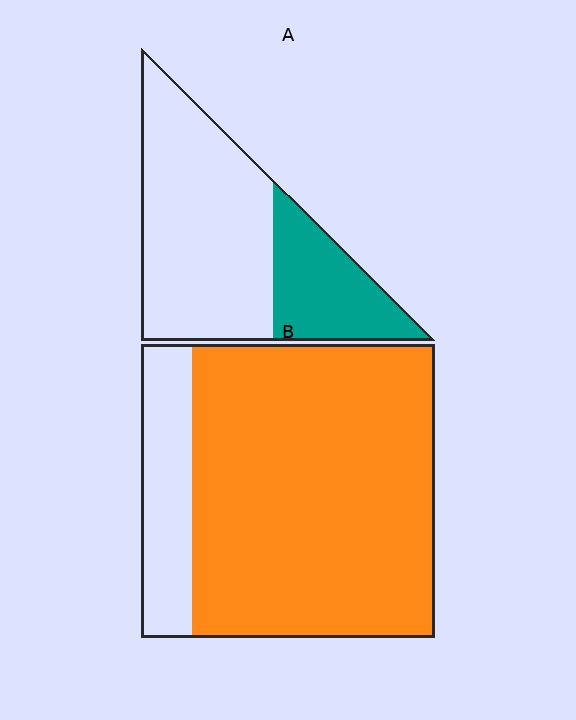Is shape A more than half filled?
No.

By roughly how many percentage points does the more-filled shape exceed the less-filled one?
By roughly 50 percentage points (B over A).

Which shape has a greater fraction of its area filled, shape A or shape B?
Shape B.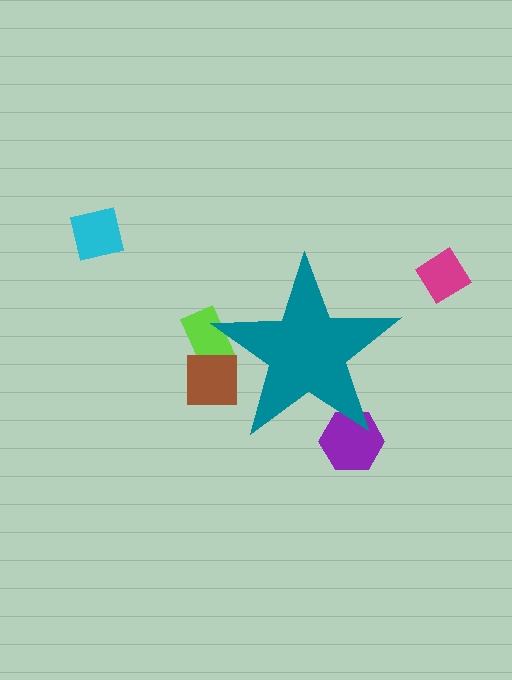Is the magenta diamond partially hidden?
No, the magenta diamond is fully visible.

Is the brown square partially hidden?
Yes, the brown square is partially hidden behind the teal star.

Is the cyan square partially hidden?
No, the cyan square is fully visible.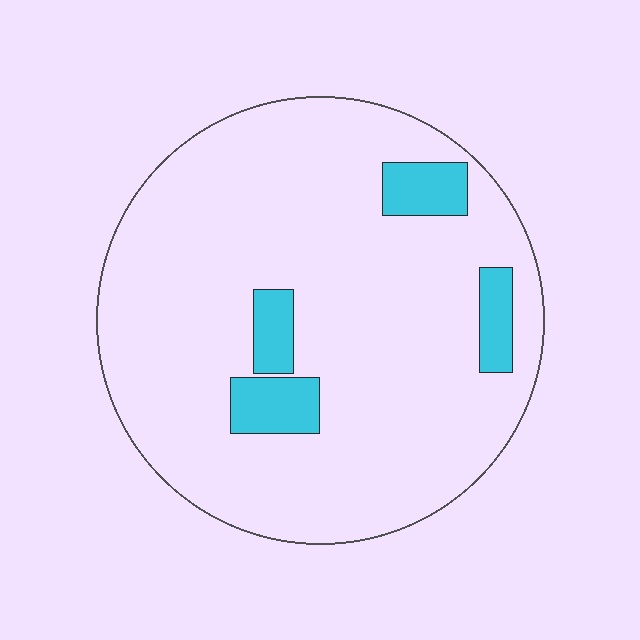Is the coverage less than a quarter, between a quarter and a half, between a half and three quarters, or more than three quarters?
Less than a quarter.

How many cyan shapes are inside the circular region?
4.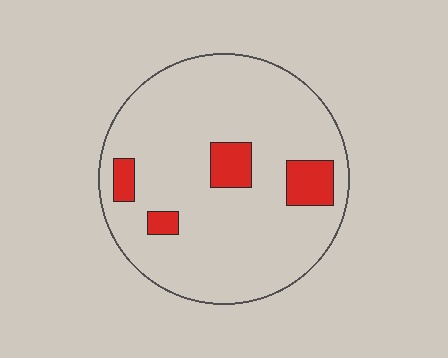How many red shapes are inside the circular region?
4.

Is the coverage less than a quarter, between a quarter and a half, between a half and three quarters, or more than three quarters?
Less than a quarter.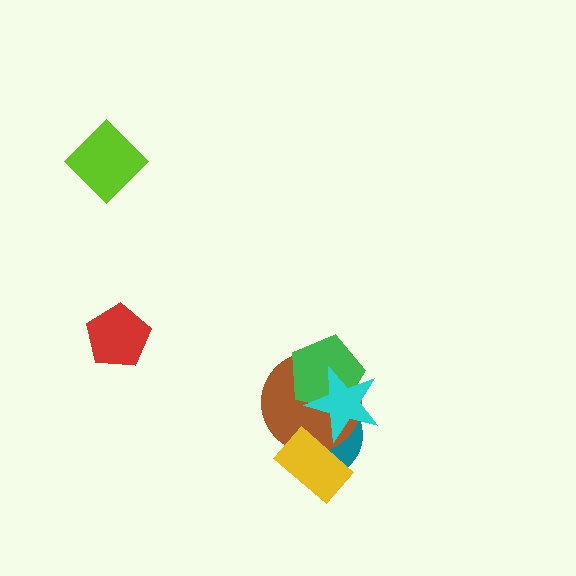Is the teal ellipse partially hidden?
Yes, it is partially covered by another shape.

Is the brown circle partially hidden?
Yes, it is partially covered by another shape.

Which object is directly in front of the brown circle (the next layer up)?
The green pentagon is directly in front of the brown circle.